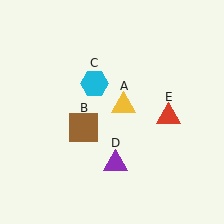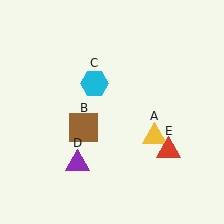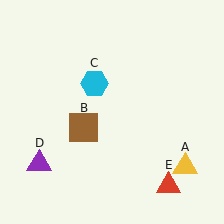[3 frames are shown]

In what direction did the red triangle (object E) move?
The red triangle (object E) moved down.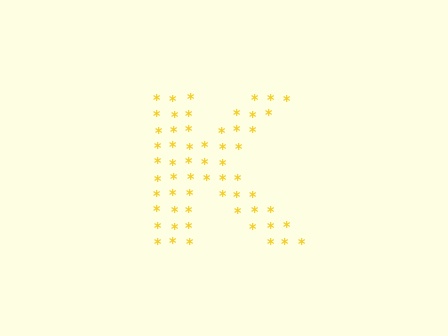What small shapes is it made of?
It is made of small asterisks.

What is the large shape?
The large shape is the letter K.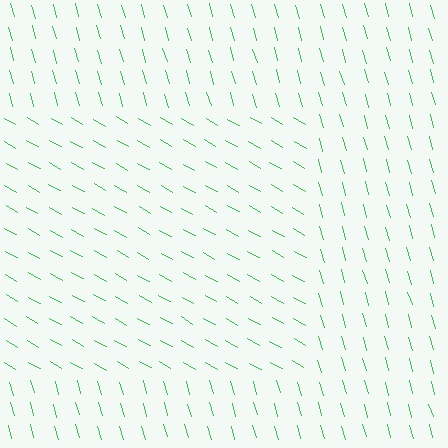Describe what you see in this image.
The image is filled with small green line segments. A rectangle region in the image has lines oriented differently from the surrounding lines, creating a visible texture boundary.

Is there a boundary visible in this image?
Yes, there is a texture boundary formed by a change in line orientation.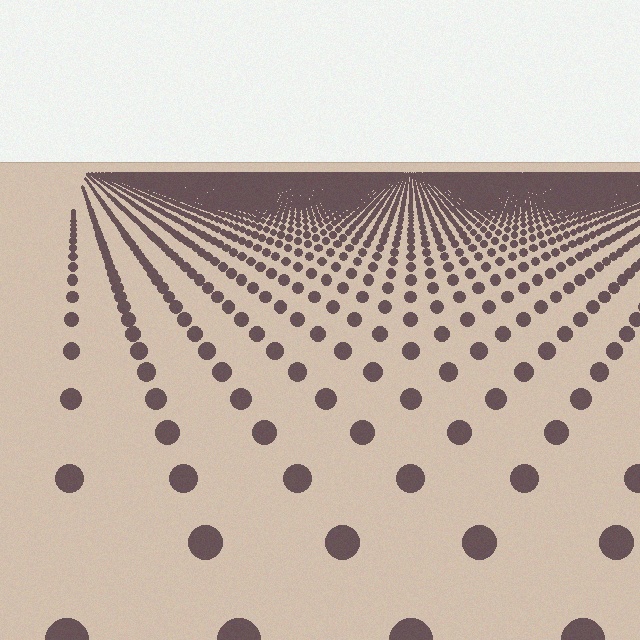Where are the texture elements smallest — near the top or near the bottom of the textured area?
Near the top.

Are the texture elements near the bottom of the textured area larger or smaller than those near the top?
Larger. Near the bottom, elements are closer to the viewer and appear at a bigger on-screen size.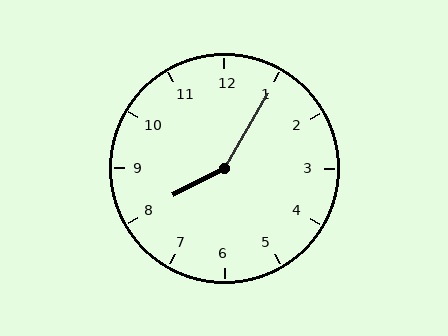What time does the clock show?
8:05.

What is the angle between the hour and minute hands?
Approximately 148 degrees.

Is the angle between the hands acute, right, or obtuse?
It is obtuse.